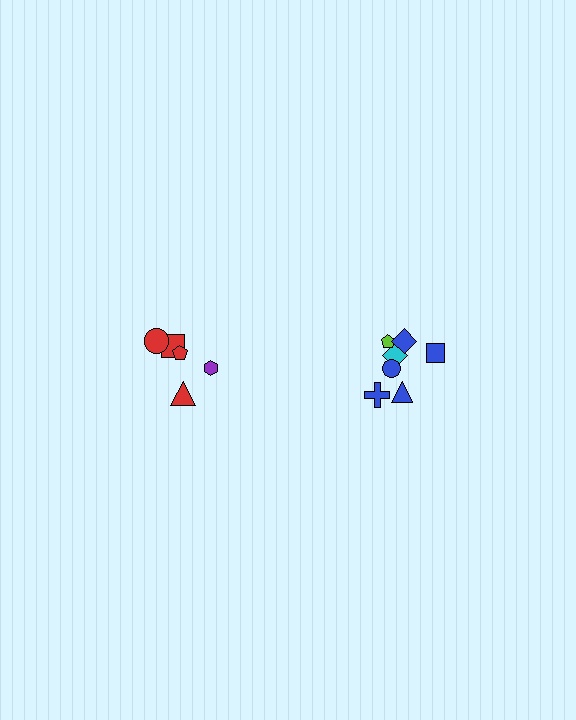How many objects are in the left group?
There are 5 objects.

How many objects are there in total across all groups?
There are 12 objects.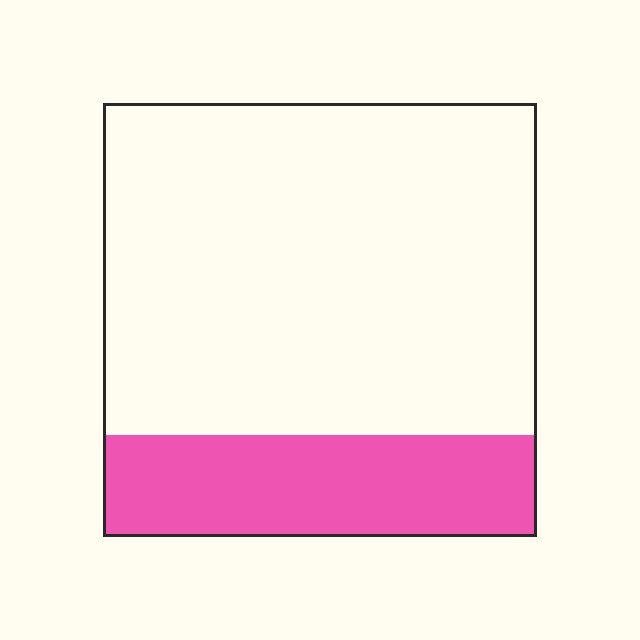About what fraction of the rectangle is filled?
About one quarter (1/4).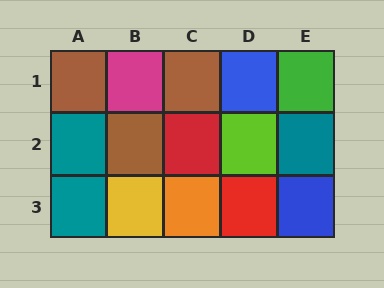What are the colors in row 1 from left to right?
Brown, magenta, brown, blue, green.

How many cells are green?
1 cell is green.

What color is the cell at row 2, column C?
Red.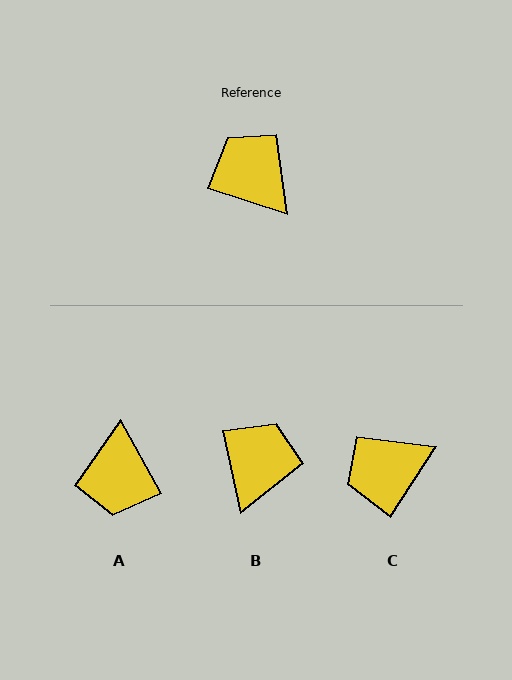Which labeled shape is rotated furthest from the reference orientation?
A, about 137 degrees away.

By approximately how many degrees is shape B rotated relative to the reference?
Approximately 60 degrees clockwise.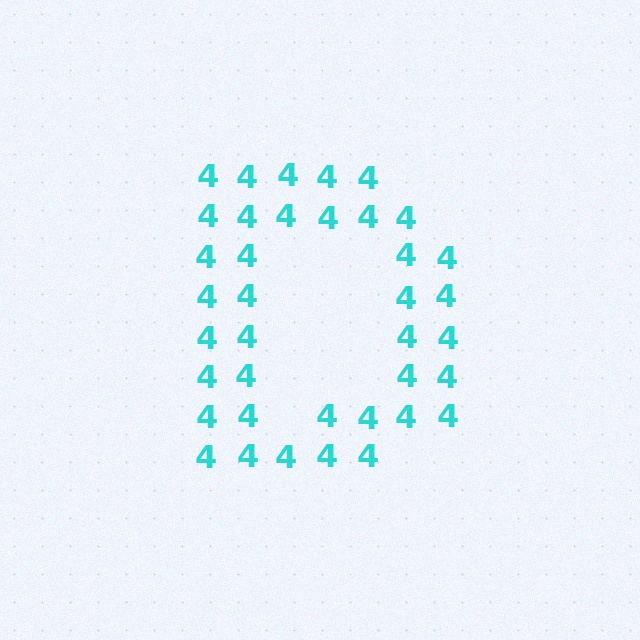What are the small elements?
The small elements are digit 4's.